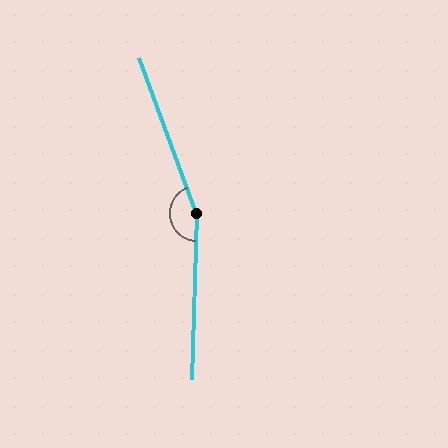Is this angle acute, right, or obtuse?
It is obtuse.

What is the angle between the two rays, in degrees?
Approximately 158 degrees.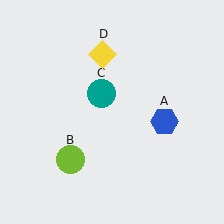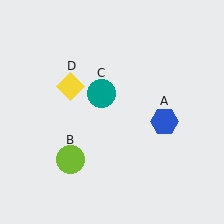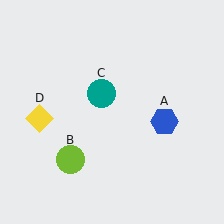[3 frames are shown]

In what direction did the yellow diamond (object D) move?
The yellow diamond (object D) moved down and to the left.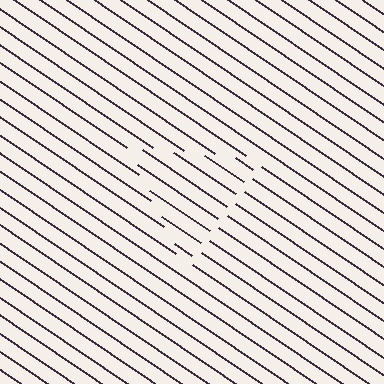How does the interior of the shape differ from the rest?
The interior of the shape contains the same grating, shifted by half a period — the contour is defined by the phase discontinuity where line-ends from the inner and outer gratings abut.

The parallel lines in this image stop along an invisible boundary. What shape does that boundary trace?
An illusory triangle. The interior of the shape contains the same grating, shifted by half a period — the contour is defined by the phase discontinuity where line-ends from the inner and outer gratings abut.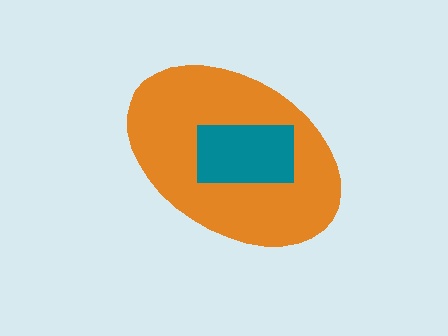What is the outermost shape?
The orange ellipse.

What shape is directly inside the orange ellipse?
The teal rectangle.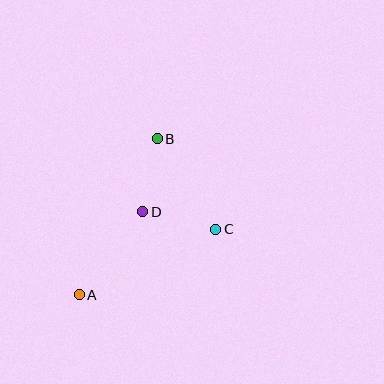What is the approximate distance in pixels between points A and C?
The distance between A and C is approximately 152 pixels.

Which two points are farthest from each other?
Points A and B are farthest from each other.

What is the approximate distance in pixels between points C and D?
The distance between C and D is approximately 75 pixels.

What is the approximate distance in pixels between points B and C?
The distance between B and C is approximately 107 pixels.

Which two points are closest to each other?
Points B and D are closest to each other.